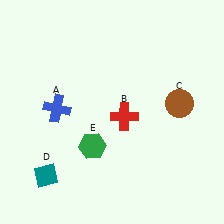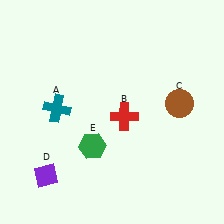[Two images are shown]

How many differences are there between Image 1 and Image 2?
There are 2 differences between the two images.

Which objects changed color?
A changed from blue to teal. D changed from teal to purple.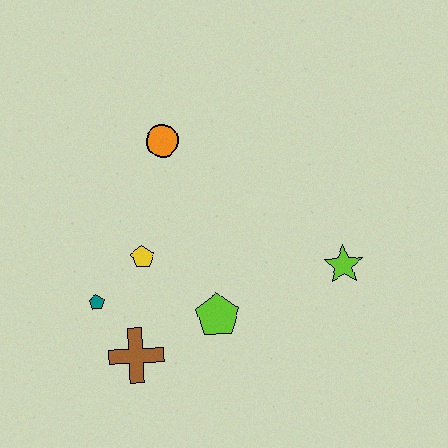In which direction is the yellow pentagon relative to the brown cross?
The yellow pentagon is above the brown cross.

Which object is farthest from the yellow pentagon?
The lime star is farthest from the yellow pentagon.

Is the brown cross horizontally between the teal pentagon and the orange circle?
Yes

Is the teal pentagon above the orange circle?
No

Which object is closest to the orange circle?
The yellow pentagon is closest to the orange circle.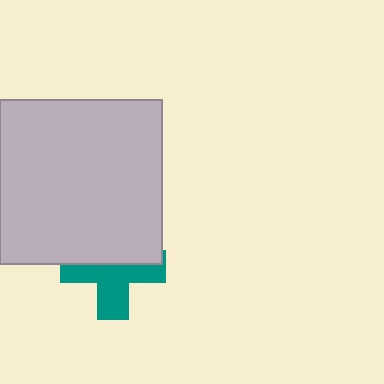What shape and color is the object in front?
The object in front is a light gray square.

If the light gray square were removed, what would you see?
You would see the complete teal cross.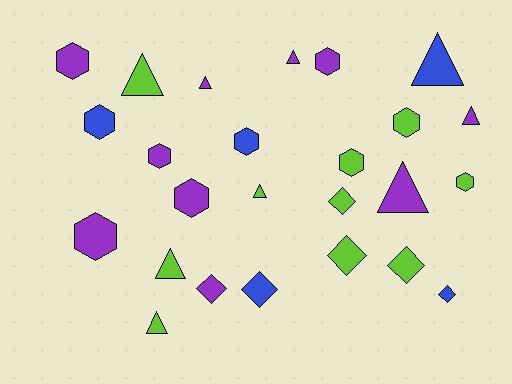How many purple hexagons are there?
There are 5 purple hexagons.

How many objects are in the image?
There are 25 objects.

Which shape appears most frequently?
Hexagon, with 10 objects.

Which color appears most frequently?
Lime, with 10 objects.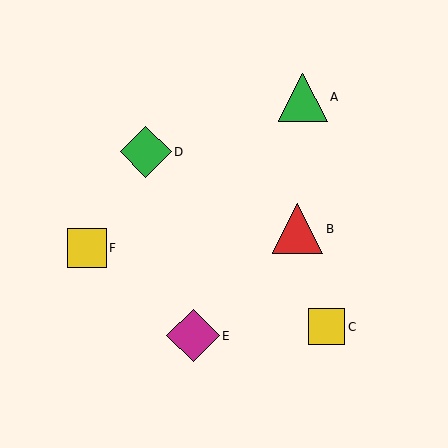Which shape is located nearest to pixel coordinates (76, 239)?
The yellow square (labeled F) at (87, 248) is nearest to that location.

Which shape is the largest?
The magenta diamond (labeled E) is the largest.